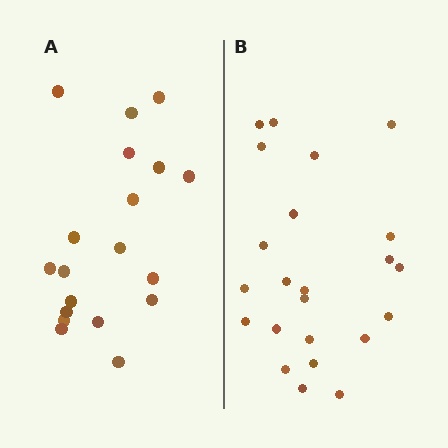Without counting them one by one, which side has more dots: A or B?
Region B (the right region) has more dots.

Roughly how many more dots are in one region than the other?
Region B has about 4 more dots than region A.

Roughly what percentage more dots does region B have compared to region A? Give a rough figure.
About 20% more.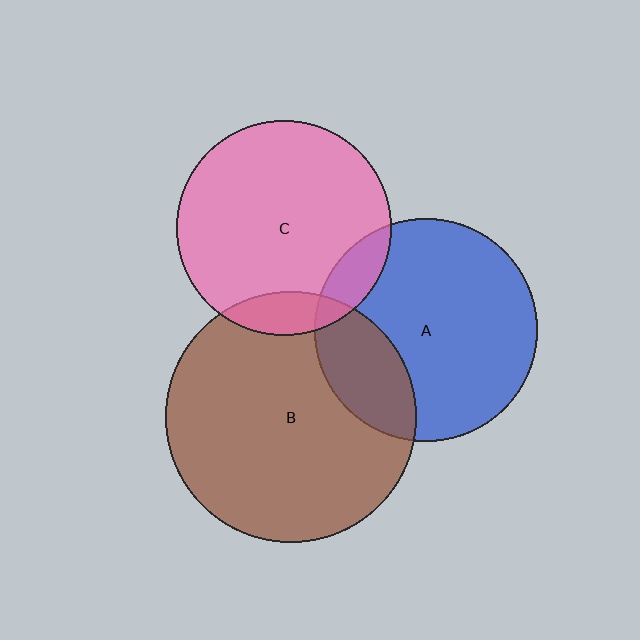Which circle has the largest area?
Circle B (brown).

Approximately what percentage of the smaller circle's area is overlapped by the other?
Approximately 25%.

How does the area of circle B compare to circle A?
Approximately 1.3 times.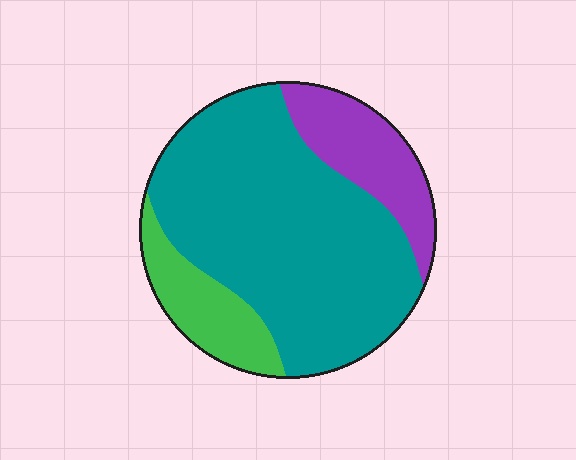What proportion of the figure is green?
Green takes up about one sixth (1/6) of the figure.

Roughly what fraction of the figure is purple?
Purple takes up about one sixth (1/6) of the figure.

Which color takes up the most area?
Teal, at roughly 70%.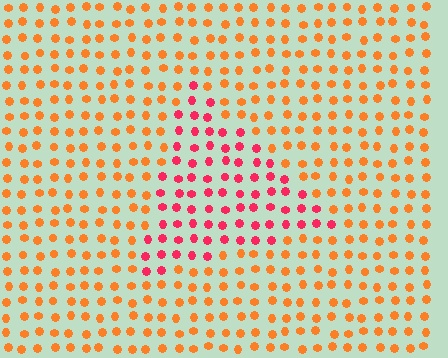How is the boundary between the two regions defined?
The boundary is defined purely by a slight shift in hue (about 41 degrees). Spacing, size, and orientation are identical on both sides.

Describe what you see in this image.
The image is filled with small orange elements in a uniform arrangement. A triangle-shaped region is visible where the elements are tinted to a slightly different hue, forming a subtle color boundary.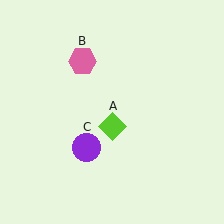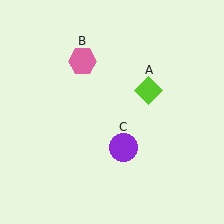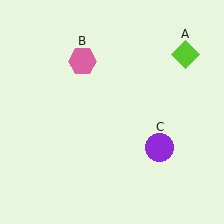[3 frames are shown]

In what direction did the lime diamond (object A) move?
The lime diamond (object A) moved up and to the right.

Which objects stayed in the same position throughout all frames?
Pink hexagon (object B) remained stationary.